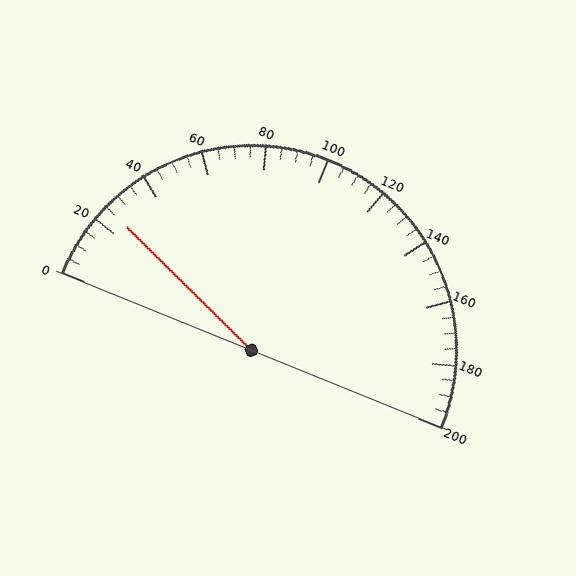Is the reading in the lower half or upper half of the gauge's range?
The reading is in the lower half of the range (0 to 200).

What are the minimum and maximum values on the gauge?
The gauge ranges from 0 to 200.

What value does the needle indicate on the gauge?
The needle indicates approximately 25.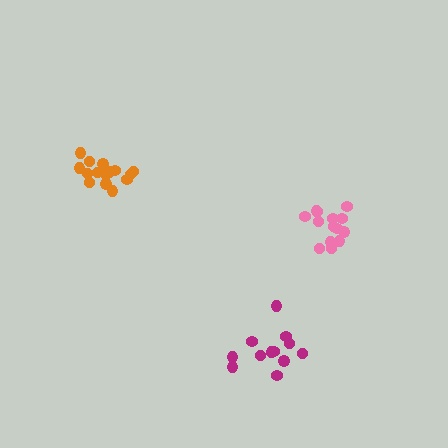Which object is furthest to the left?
The orange cluster is leftmost.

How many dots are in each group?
Group 1: 14 dots, Group 2: 13 dots, Group 3: 15 dots (42 total).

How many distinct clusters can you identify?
There are 3 distinct clusters.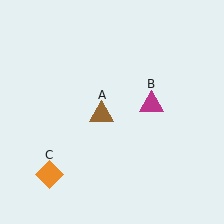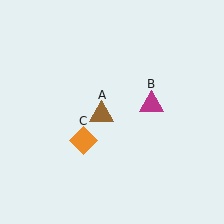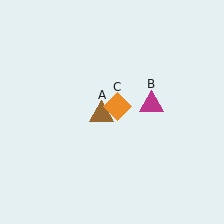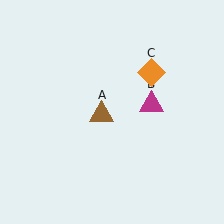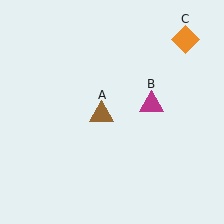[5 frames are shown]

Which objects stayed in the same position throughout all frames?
Brown triangle (object A) and magenta triangle (object B) remained stationary.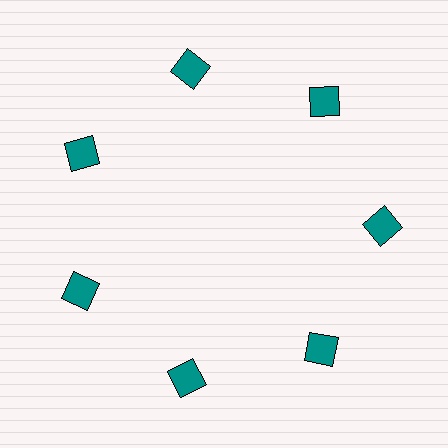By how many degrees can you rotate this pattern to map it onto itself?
The pattern maps onto itself every 51 degrees of rotation.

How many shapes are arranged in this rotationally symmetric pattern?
There are 7 shapes, arranged in 7 groups of 1.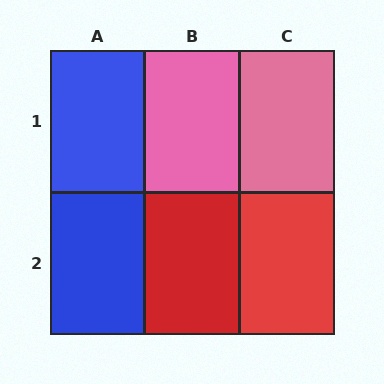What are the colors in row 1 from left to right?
Blue, pink, pink.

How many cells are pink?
2 cells are pink.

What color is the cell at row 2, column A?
Blue.